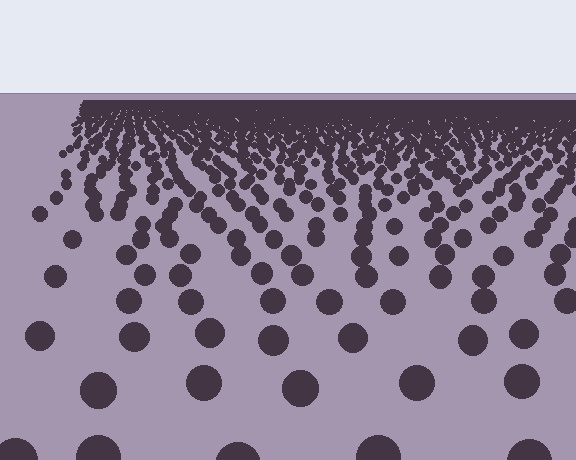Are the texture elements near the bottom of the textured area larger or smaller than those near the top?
Larger. Near the bottom, elements are closer to the viewer and appear at a bigger on-screen size.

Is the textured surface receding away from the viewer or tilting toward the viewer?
The surface is receding away from the viewer. Texture elements get smaller and denser toward the top.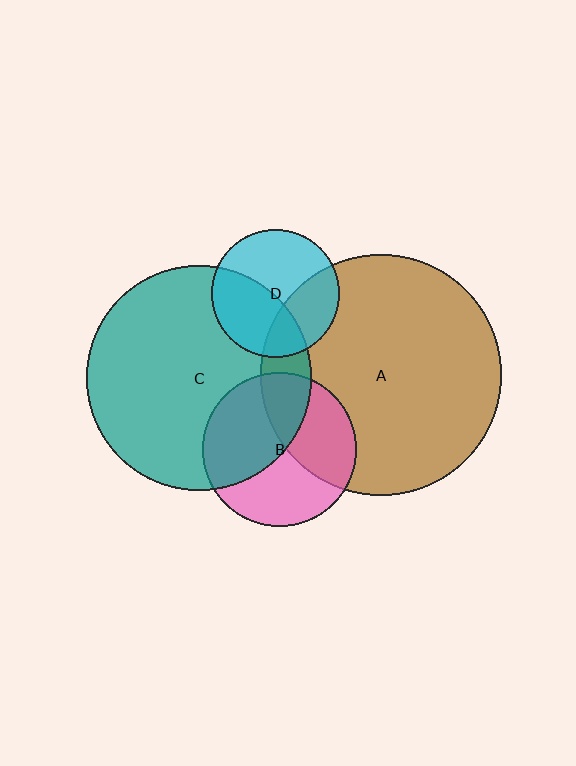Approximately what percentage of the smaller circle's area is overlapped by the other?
Approximately 45%.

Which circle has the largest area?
Circle A (brown).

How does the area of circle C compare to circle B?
Approximately 2.1 times.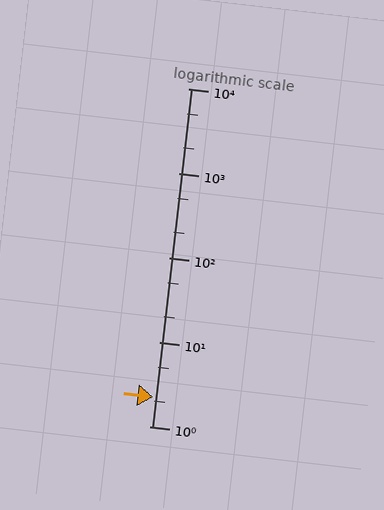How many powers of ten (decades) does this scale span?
The scale spans 4 decades, from 1 to 10000.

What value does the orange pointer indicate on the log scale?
The pointer indicates approximately 2.2.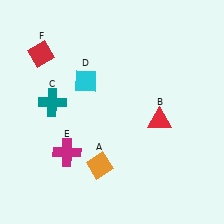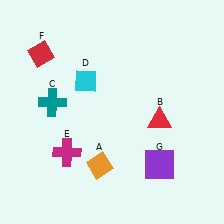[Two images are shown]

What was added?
A purple square (G) was added in Image 2.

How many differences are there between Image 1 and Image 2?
There is 1 difference between the two images.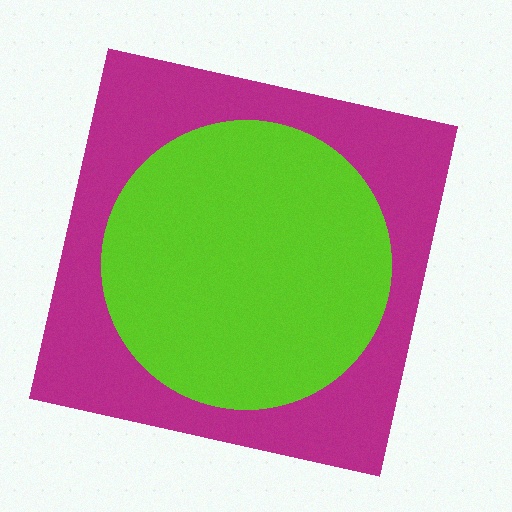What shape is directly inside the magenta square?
The lime circle.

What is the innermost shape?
The lime circle.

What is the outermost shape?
The magenta square.